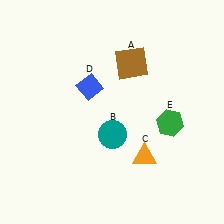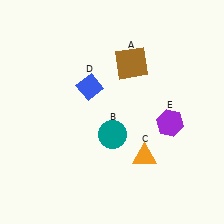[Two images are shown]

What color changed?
The hexagon (E) changed from green in Image 1 to purple in Image 2.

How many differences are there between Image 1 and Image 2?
There is 1 difference between the two images.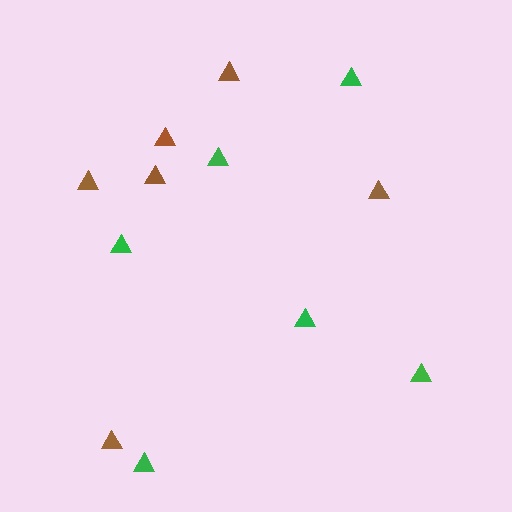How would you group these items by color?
There are 2 groups: one group of brown triangles (6) and one group of green triangles (6).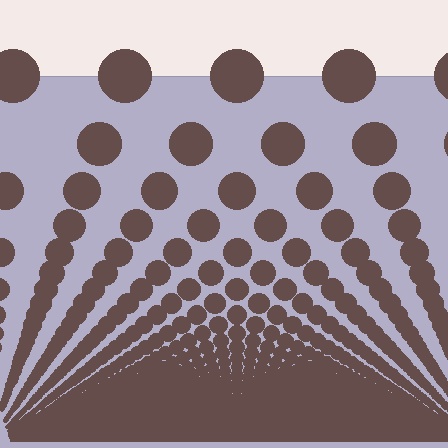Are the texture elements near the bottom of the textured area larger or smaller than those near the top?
Smaller. The gradient is inverted — elements near the bottom are smaller and denser.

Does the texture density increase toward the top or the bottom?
Density increases toward the bottom.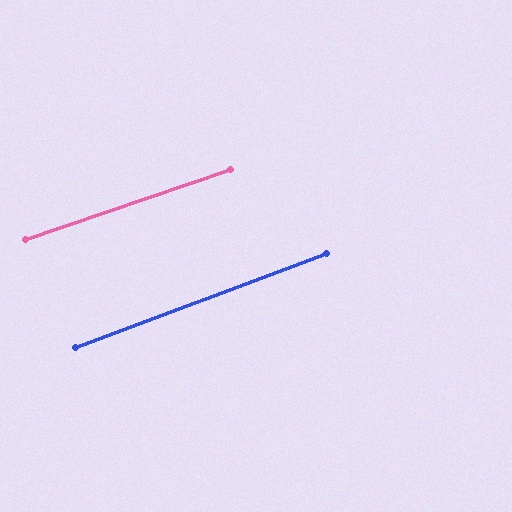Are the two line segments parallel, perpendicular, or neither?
Parallel — their directions differ by only 1.7°.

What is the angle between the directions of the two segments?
Approximately 2 degrees.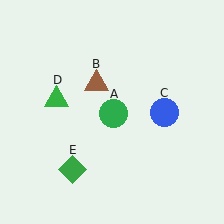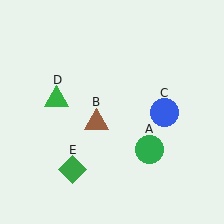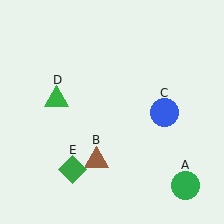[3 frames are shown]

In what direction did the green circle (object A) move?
The green circle (object A) moved down and to the right.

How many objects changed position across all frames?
2 objects changed position: green circle (object A), brown triangle (object B).